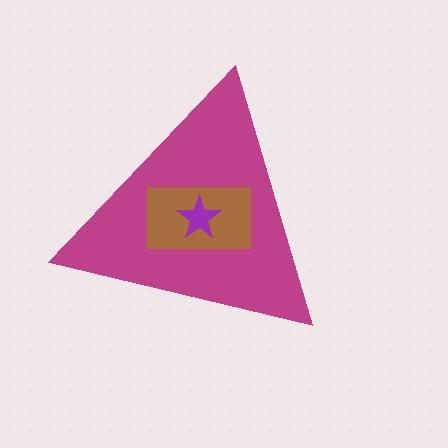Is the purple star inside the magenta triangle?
Yes.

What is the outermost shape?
The magenta triangle.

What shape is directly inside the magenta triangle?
The brown rectangle.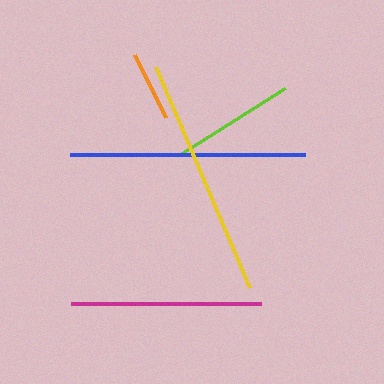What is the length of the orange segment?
The orange segment is approximately 70 pixels long.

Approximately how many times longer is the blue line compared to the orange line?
The blue line is approximately 3.3 times the length of the orange line.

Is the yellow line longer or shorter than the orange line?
The yellow line is longer than the orange line.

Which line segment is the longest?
The yellow line is the longest at approximately 240 pixels.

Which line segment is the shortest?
The orange line is the shortest at approximately 70 pixels.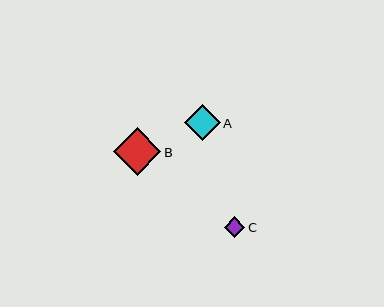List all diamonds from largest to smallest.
From largest to smallest: B, A, C.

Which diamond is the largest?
Diamond B is the largest with a size of approximately 48 pixels.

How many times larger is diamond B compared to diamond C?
Diamond B is approximately 2.3 times the size of diamond C.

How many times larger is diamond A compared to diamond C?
Diamond A is approximately 1.8 times the size of diamond C.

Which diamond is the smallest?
Diamond C is the smallest with a size of approximately 21 pixels.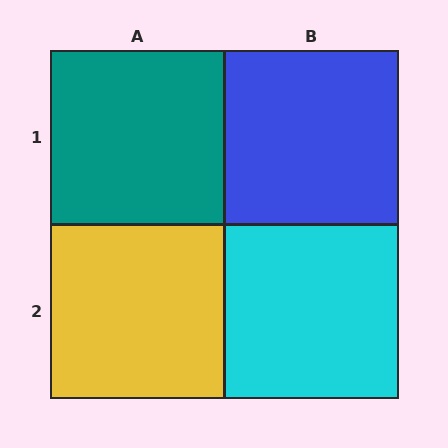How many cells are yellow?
1 cell is yellow.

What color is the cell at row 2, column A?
Yellow.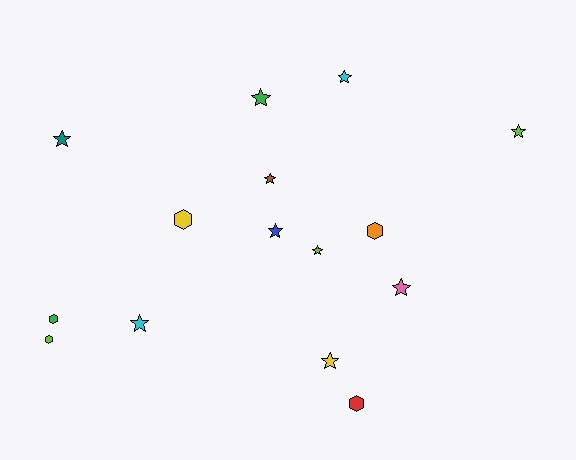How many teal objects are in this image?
There is 1 teal object.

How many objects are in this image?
There are 15 objects.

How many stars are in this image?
There are 10 stars.